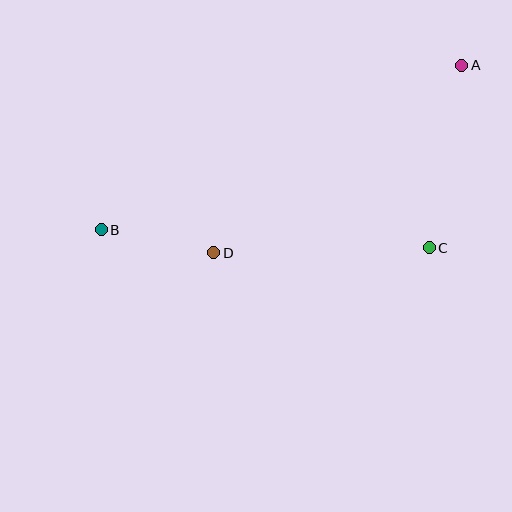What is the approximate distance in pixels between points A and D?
The distance between A and D is approximately 311 pixels.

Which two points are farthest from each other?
Points A and B are farthest from each other.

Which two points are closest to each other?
Points B and D are closest to each other.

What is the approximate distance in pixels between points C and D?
The distance between C and D is approximately 215 pixels.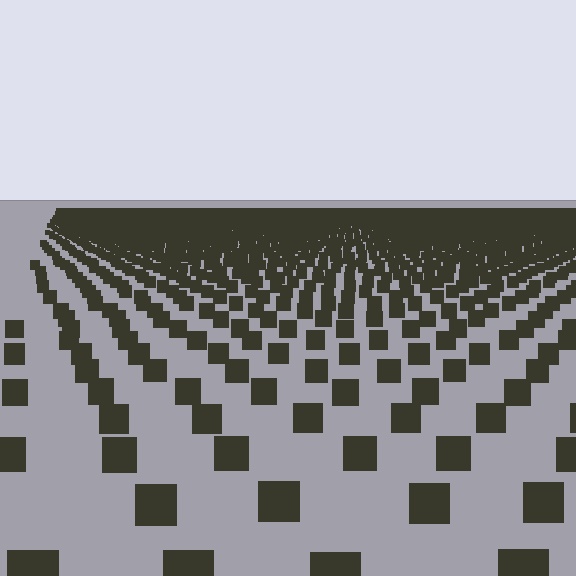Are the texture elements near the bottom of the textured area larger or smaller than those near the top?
Larger. Near the bottom, elements are closer to the viewer and appear at a bigger on-screen size.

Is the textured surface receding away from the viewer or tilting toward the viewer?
The surface is receding away from the viewer. Texture elements get smaller and denser toward the top.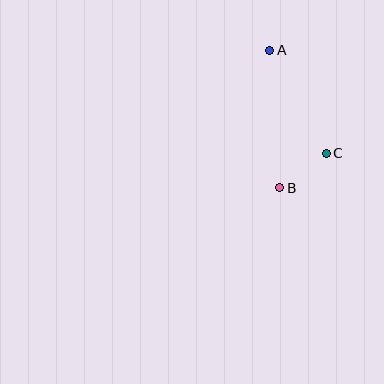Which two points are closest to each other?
Points B and C are closest to each other.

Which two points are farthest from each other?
Points A and B are farthest from each other.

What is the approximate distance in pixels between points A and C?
The distance between A and C is approximately 117 pixels.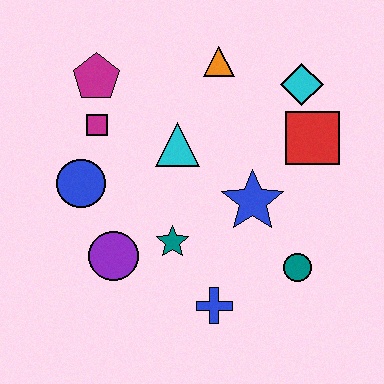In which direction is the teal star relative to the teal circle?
The teal star is to the left of the teal circle.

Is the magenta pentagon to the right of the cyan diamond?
No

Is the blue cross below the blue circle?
Yes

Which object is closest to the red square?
The cyan diamond is closest to the red square.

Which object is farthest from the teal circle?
The magenta pentagon is farthest from the teal circle.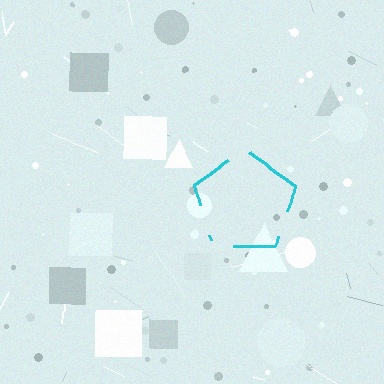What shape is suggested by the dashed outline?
The dashed outline suggests a pentagon.